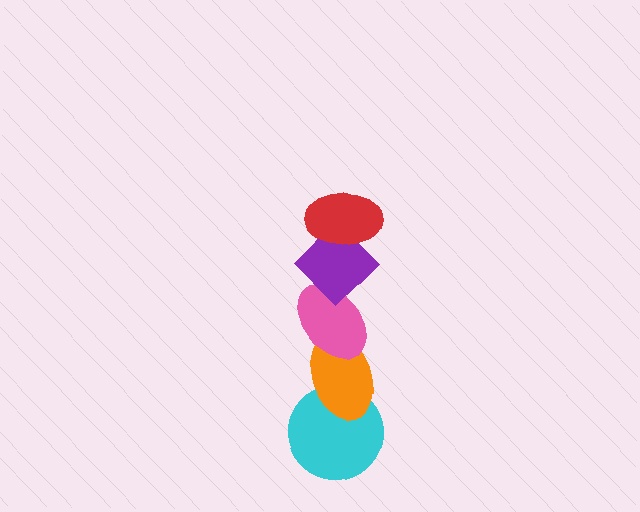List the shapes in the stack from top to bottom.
From top to bottom: the red ellipse, the purple diamond, the pink ellipse, the orange ellipse, the cyan circle.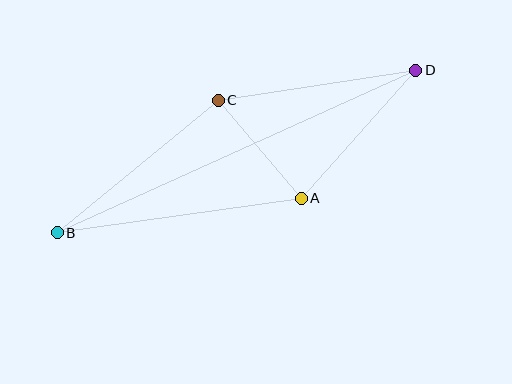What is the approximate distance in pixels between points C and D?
The distance between C and D is approximately 200 pixels.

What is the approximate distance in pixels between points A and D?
The distance between A and D is approximately 172 pixels.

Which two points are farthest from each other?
Points B and D are farthest from each other.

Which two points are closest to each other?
Points A and C are closest to each other.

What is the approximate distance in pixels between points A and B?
The distance between A and B is approximately 246 pixels.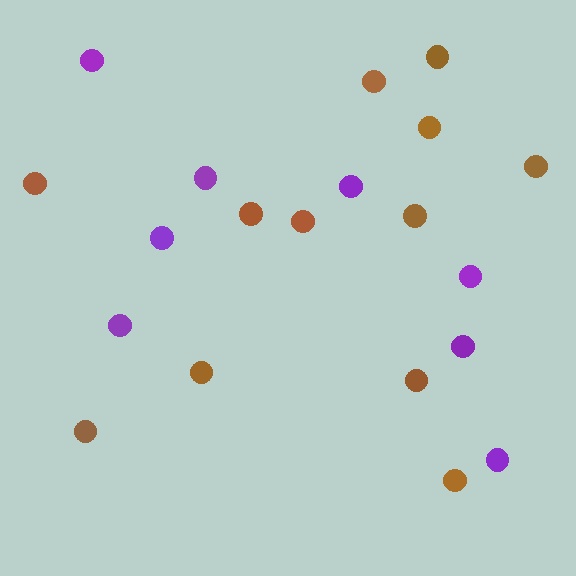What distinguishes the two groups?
There are 2 groups: one group of brown circles (12) and one group of purple circles (8).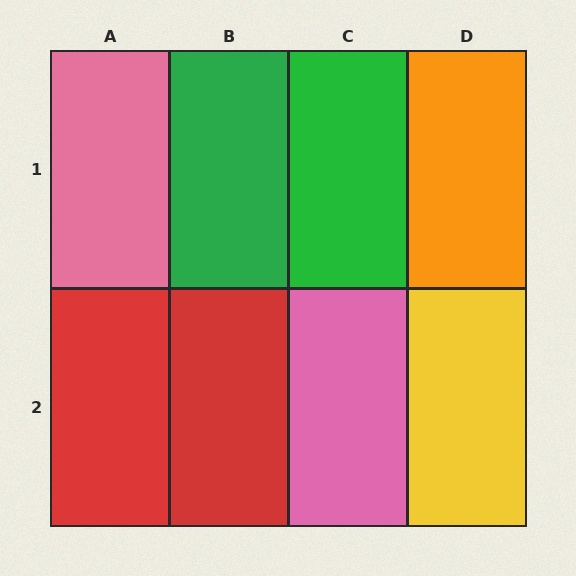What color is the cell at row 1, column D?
Orange.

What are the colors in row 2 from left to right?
Red, red, pink, yellow.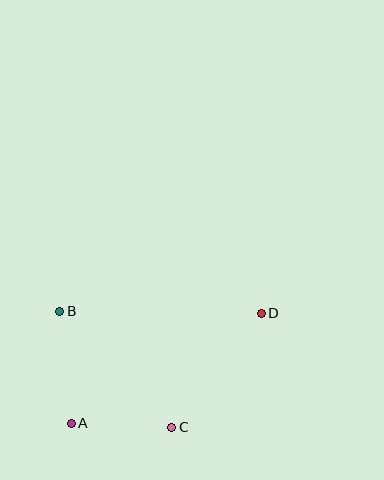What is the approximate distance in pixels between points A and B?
The distance between A and B is approximately 113 pixels.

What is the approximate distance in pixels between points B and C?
The distance between B and C is approximately 161 pixels.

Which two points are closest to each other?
Points A and C are closest to each other.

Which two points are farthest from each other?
Points A and D are farthest from each other.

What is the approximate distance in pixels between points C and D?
The distance between C and D is approximately 145 pixels.